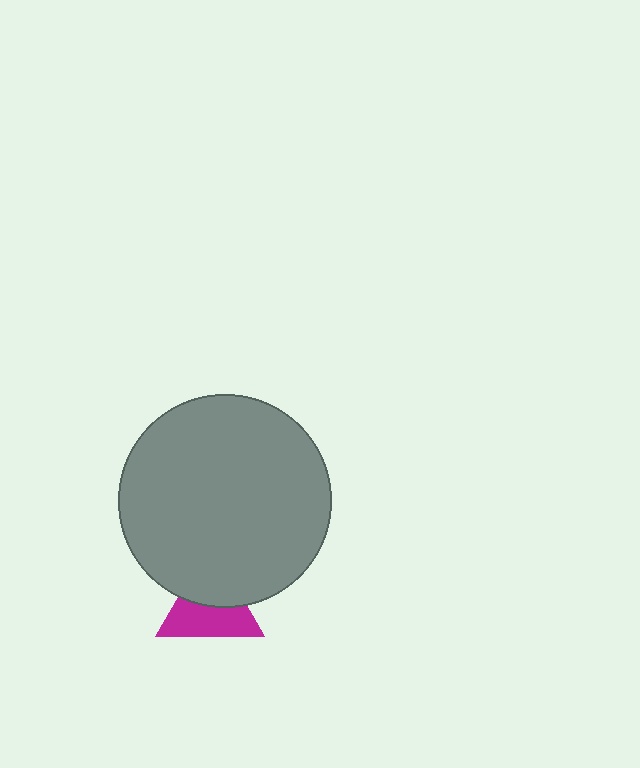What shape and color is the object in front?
The object in front is a gray circle.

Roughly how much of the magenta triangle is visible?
About half of it is visible (roughly 56%).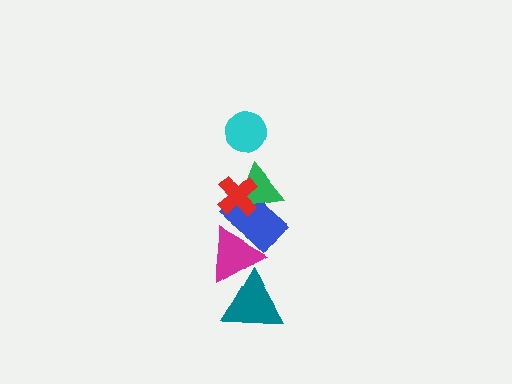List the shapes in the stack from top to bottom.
From top to bottom: the cyan circle, the red cross, the green triangle, the blue rectangle, the magenta triangle, the teal triangle.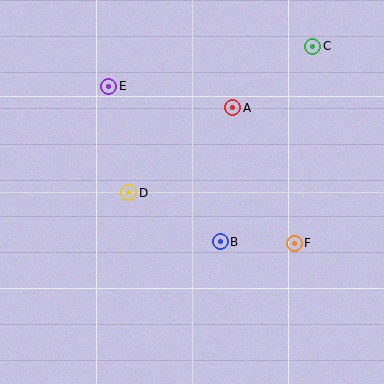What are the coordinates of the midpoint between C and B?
The midpoint between C and B is at (266, 144).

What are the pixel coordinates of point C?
Point C is at (313, 46).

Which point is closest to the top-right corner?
Point C is closest to the top-right corner.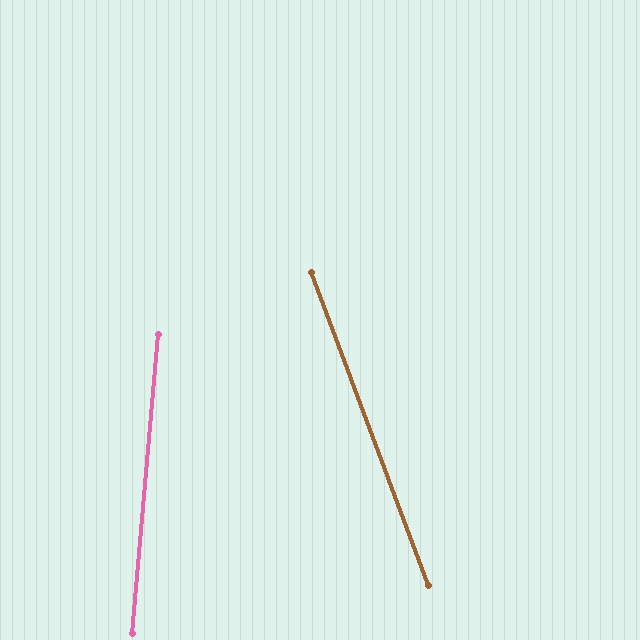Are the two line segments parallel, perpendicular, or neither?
Neither parallel nor perpendicular — they differ by about 25°.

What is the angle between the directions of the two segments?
Approximately 25 degrees.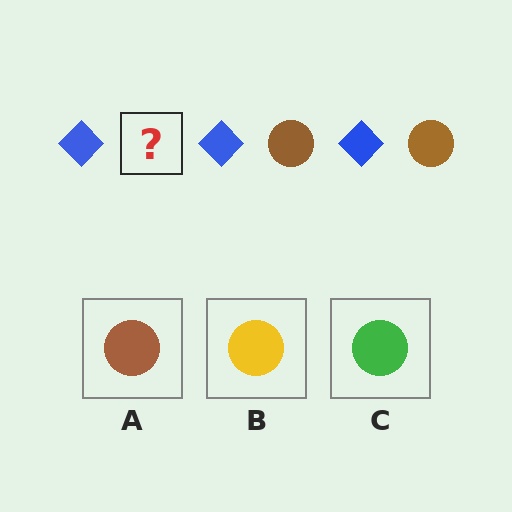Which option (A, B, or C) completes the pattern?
A.